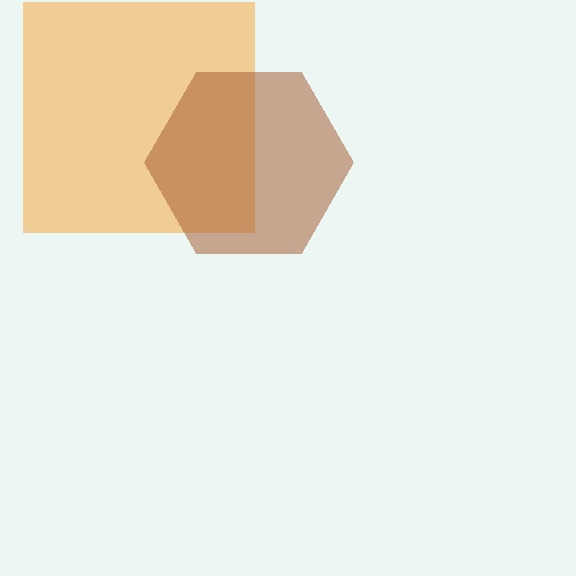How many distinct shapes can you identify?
There are 2 distinct shapes: an orange square, a brown hexagon.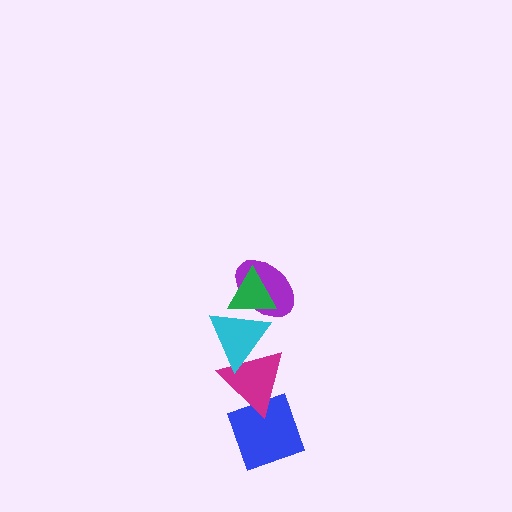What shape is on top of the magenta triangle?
The cyan triangle is on top of the magenta triangle.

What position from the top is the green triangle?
The green triangle is 1st from the top.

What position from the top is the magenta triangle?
The magenta triangle is 4th from the top.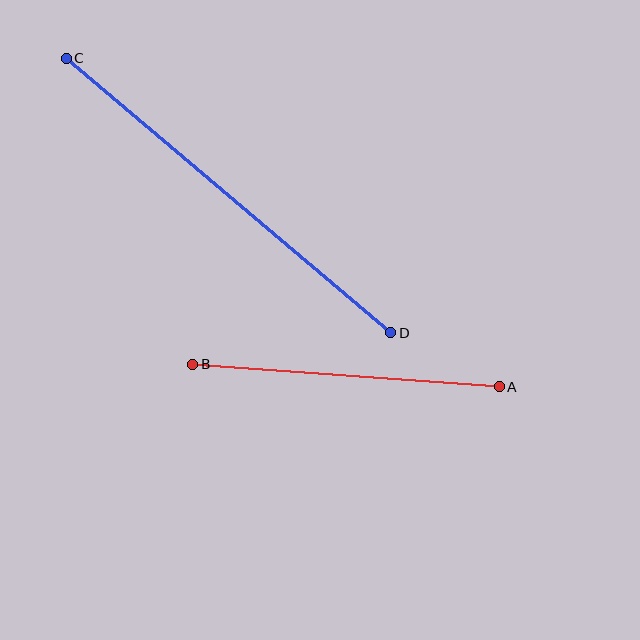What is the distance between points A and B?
The distance is approximately 307 pixels.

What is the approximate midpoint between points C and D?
The midpoint is at approximately (228, 196) pixels.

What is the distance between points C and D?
The distance is approximately 425 pixels.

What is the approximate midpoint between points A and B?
The midpoint is at approximately (346, 376) pixels.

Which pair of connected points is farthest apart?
Points C and D are farthest apart.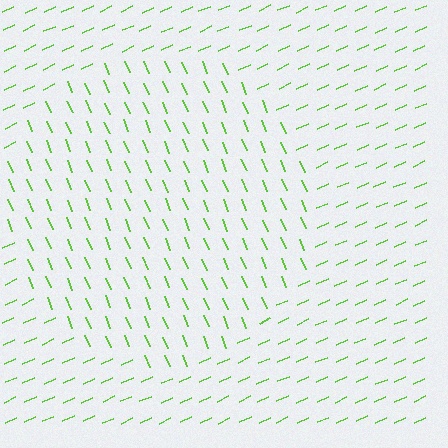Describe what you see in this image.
The image is filled with small lime line segments. A circle region in the image has lines oriented differently from the surrounding lines, creating a visible texture boundary.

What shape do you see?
I see a circle.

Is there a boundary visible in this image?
Yes, there is a texture boundary formed by a change in line orientation.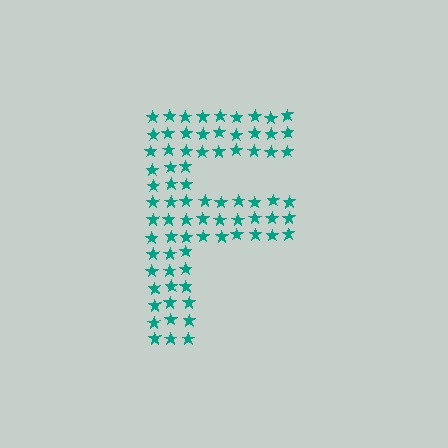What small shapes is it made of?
It is made of small stars.